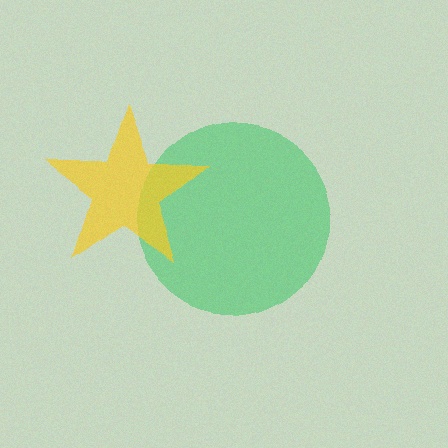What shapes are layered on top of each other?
The layered shapes are: a green circle, a yellow star.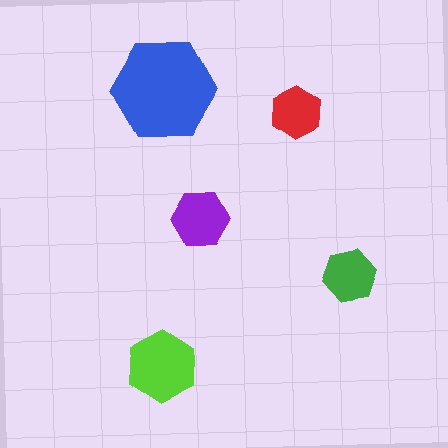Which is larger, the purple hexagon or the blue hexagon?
The blue one.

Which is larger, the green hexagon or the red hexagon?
The green one.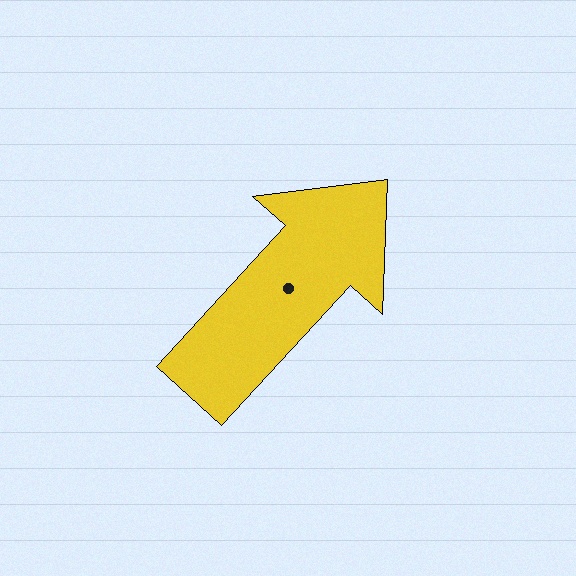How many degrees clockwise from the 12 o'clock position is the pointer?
Approximately 42 degrees.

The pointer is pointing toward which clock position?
Roughly 1 o'clock.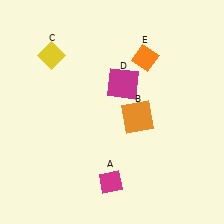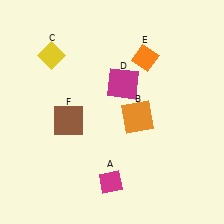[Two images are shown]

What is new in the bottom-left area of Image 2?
A brown square (F) was added in the bottom-left area of Image 2.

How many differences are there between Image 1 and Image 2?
There is 1 difference between the two images.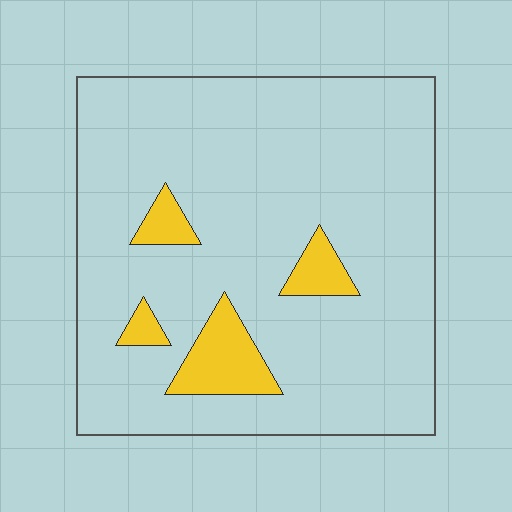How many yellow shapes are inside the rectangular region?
4.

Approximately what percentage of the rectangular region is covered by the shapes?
Approximately 10%.